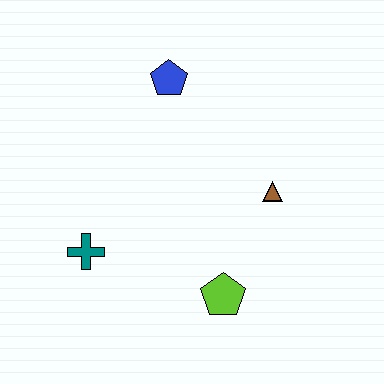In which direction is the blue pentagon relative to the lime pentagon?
The blue pentagon is above the lime pentagon.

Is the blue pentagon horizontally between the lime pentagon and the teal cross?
Yes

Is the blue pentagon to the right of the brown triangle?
No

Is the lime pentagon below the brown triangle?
Yes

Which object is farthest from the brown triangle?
The teal cross is farthest from the brown triangle.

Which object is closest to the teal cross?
The lime pentagon is closest to the teal cross.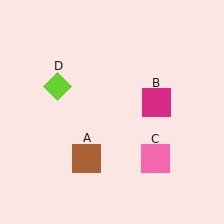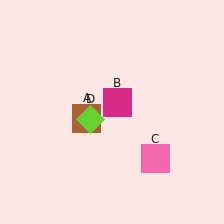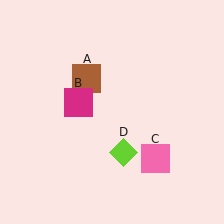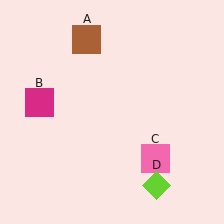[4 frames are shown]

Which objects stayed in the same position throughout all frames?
Pink square (object C) remained stationary.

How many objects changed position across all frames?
3 objects changed position: brown square (object A), magenta square (object B), lime diamond (object D).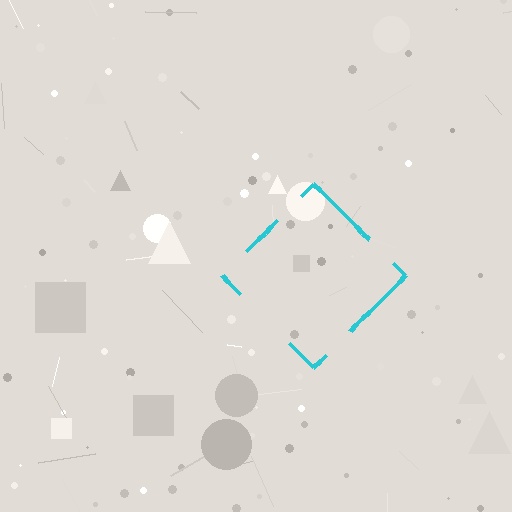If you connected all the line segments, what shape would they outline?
They would outline a diamond.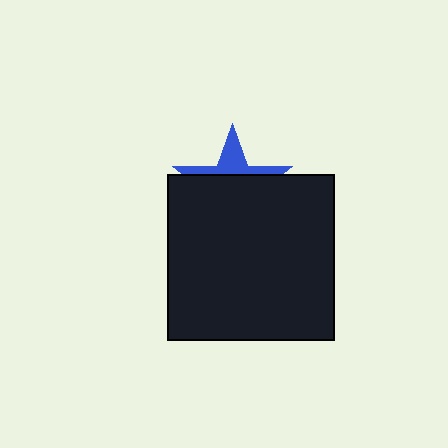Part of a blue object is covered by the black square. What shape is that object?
It is a star.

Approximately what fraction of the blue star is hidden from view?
Roughly 68% of the blue star is hidden behind the black square.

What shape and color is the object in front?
The object in front is a black square.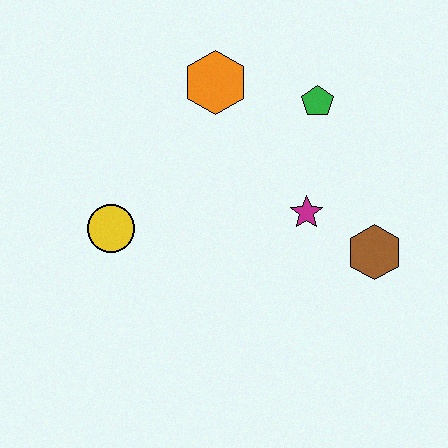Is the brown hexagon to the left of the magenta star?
No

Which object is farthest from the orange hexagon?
The brown hexagon is farthest from the orange hexagon.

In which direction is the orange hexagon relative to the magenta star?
The orange hexagon is above the magenta star.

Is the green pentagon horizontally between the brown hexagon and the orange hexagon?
Yes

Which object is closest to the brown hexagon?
The magenta star is closest to the brown hexagon.